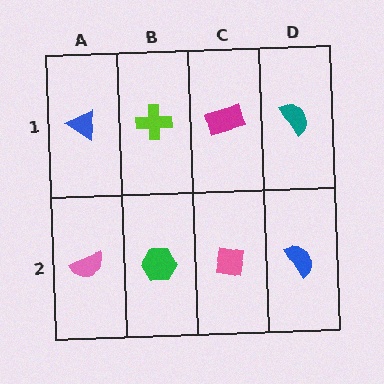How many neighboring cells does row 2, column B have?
3.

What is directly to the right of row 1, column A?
A lime cross.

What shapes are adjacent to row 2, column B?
A lime cross (row 1, column B), a pink semicircle (row 2, column A), a pink square (row 2, column C).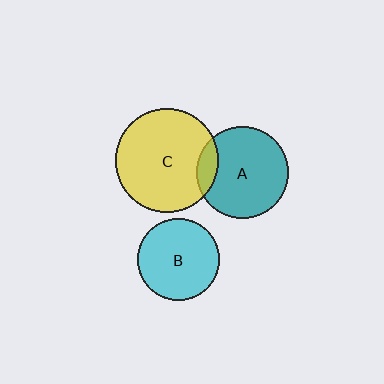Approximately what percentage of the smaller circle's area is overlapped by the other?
Approximately 15%.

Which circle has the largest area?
Circle C (yellow).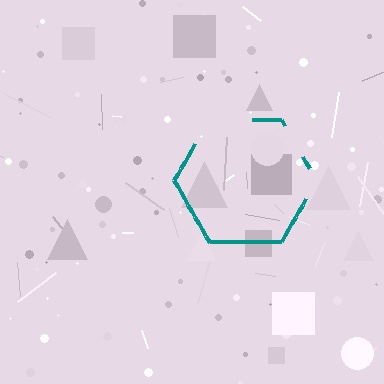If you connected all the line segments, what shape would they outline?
They would outline a hexagon.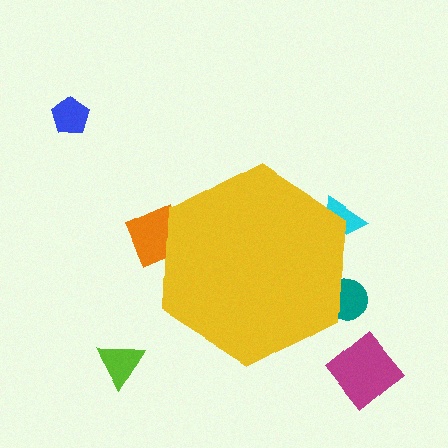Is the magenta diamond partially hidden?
No, the magenta diamond is fully visible.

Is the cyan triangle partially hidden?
Yes, the cyan triangle is partially hidden behind the yellow hexagon.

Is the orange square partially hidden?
Yes, the orange square is partially hidden behind the yellow hexagon.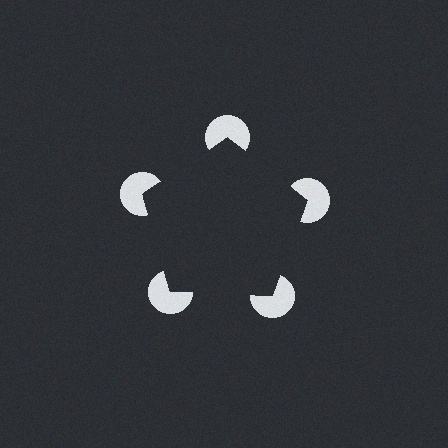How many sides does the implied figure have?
5 sides.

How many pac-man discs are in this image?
There are 5 — one at each vertex of the illusory pentagon.